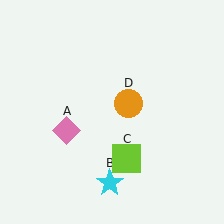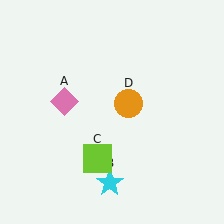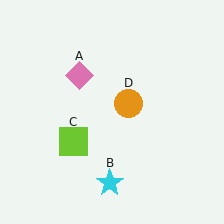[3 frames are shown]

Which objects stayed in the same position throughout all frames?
Cyan star (object B) and orange circle (object D) remained stationary.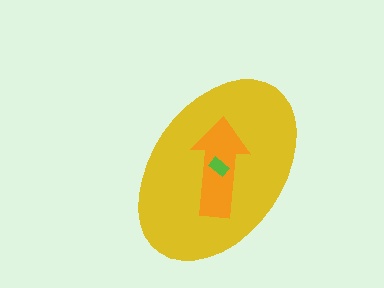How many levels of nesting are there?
3.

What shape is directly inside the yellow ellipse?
The orange arrow.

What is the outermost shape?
The yellow ellipse.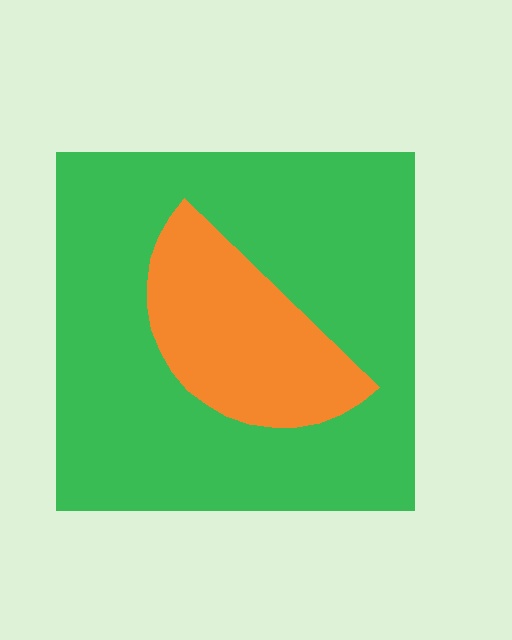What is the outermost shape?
The green square.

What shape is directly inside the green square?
The orange semicircle.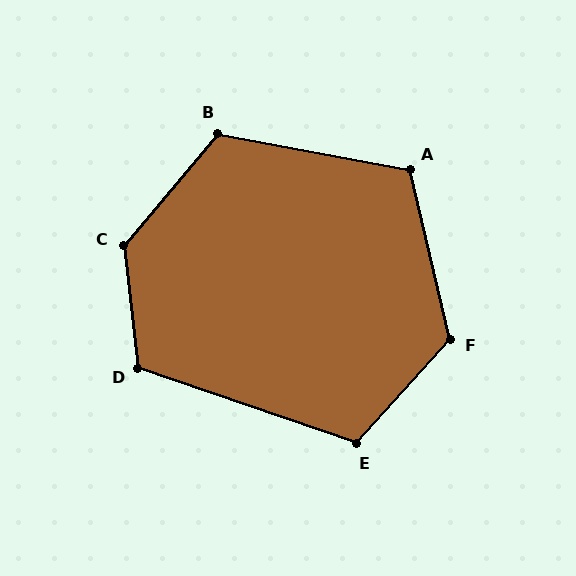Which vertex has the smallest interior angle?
E, at approximately 113 degrees.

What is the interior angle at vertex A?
Approximately 114 degrees (obtuse).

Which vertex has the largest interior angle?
C, at approximately 133 degrees.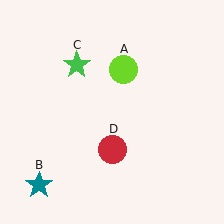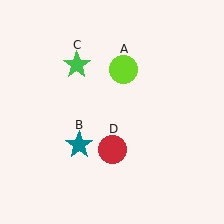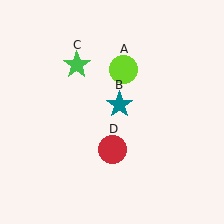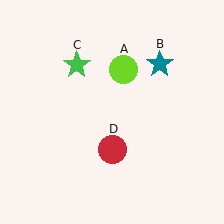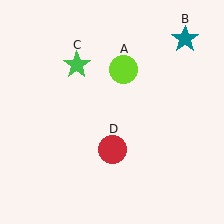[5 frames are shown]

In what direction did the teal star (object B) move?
The teal star (object B) moved up and to the right.